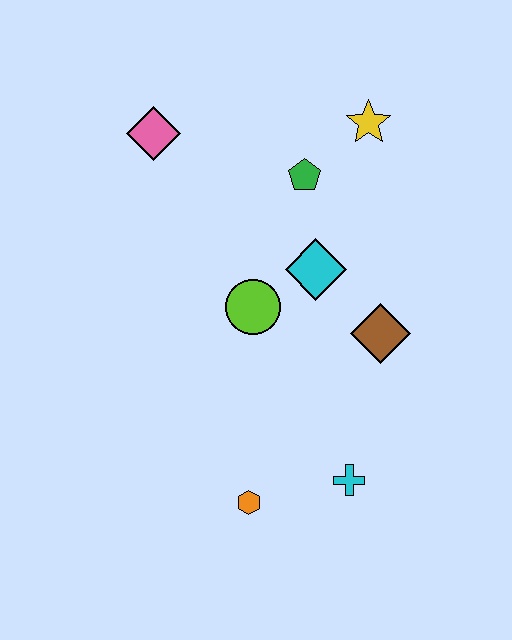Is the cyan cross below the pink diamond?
Yes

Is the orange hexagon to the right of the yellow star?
No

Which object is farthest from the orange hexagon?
The yellow star is farthest from the orange hexagon.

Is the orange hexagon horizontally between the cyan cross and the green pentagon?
No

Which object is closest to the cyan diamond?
The lime circle is closest to the cyan diamond.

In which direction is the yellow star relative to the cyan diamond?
The yellow star is above the cyan diamond.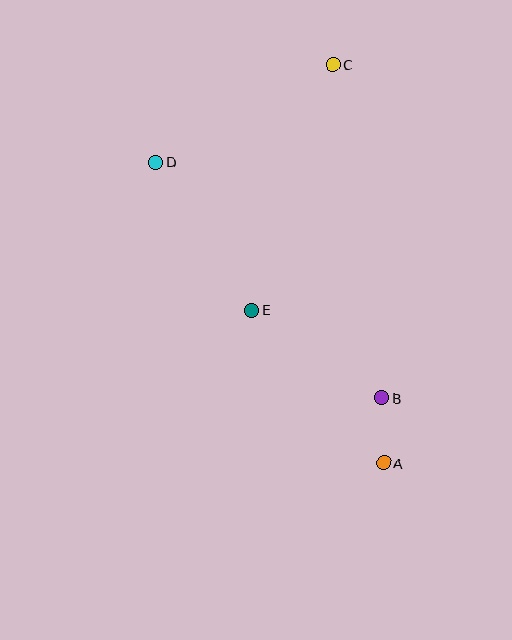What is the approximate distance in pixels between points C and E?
The distance between C and E is approximately 258 pixels.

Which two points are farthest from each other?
Points A and C are farthest from each other.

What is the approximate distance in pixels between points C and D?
The distance between C and D is approximately 202 pixels.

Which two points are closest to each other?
Points A and B are closest to each other.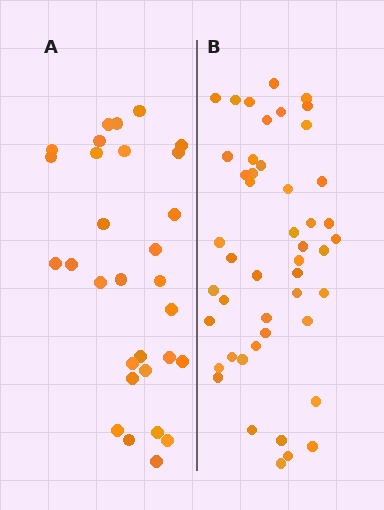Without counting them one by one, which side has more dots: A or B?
Region B (the right region) has more dots.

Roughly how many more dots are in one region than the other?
Region B has approximately 15 more dots than region A.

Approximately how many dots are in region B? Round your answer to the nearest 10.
About 50 dots. (The exact count is 47, which rounds to 50.)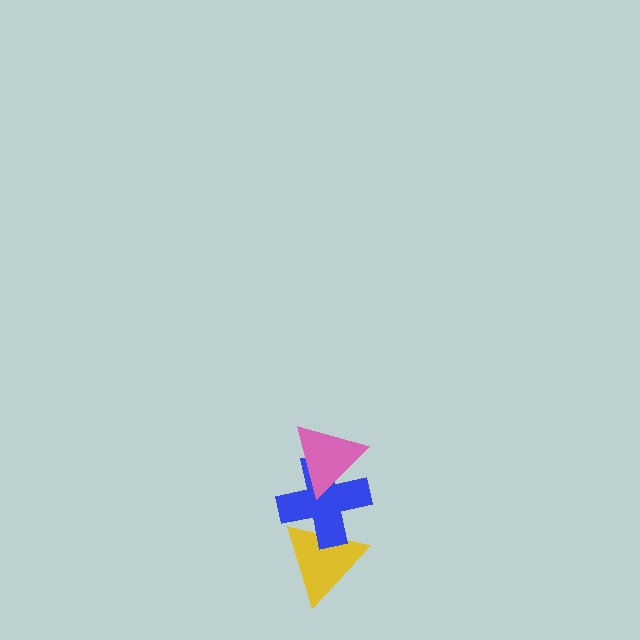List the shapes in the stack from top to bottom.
From top to bottom: the pink triangle, the blue cross, the yellow triangle.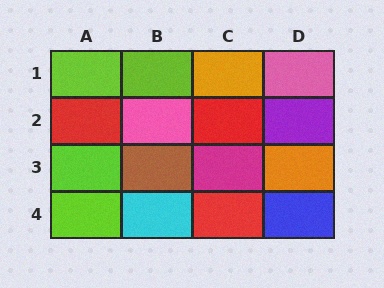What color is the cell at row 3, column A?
Lime.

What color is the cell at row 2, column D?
Purple.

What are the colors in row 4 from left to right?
Lime, cyan, red, blue.